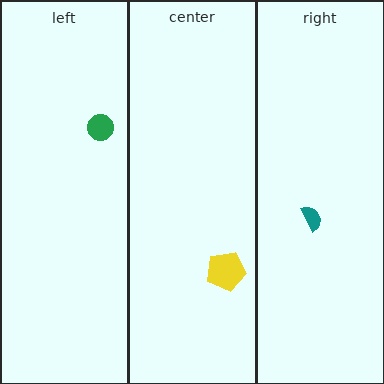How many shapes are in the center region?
1.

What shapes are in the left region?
The green circle.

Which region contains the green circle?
The left region.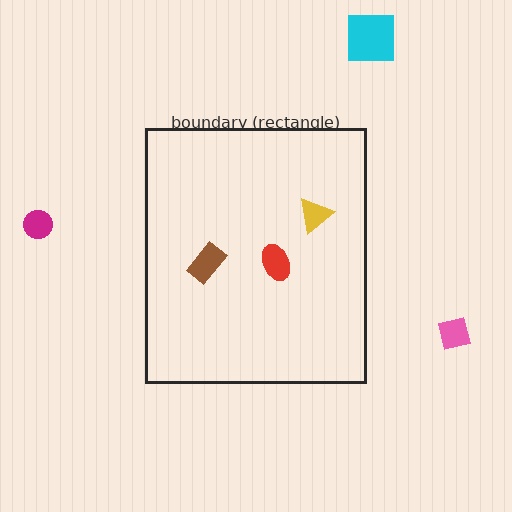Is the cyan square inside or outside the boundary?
Outside.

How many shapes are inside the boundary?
3 inside, 3 outside.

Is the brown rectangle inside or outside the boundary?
Inside.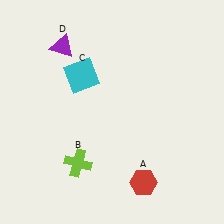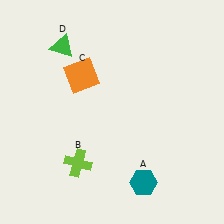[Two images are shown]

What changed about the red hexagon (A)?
In Image 1, A is red. In Image 2, it changed to teal.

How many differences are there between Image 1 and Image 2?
There are 3 differences between the two images.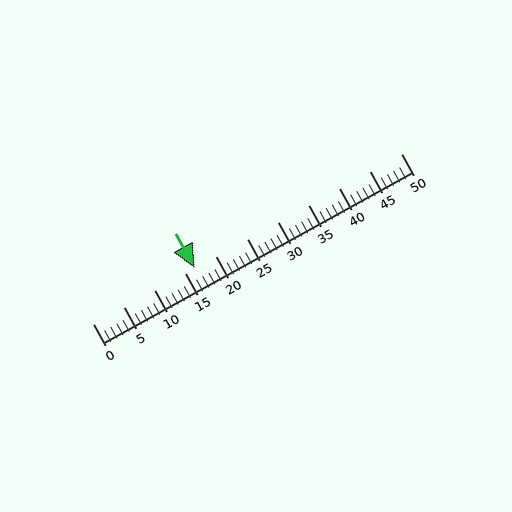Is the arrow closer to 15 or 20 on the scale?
The arrow is closer to 15.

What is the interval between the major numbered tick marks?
The major tick marks are spaced 5 units apart.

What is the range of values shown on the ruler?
The ruler shows values from 0 to 50.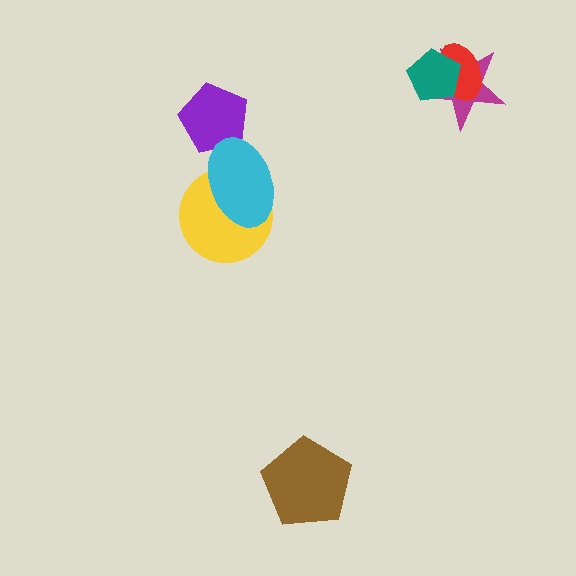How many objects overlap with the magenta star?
2 objects overlap with the magenta star.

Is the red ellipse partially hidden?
Yes, it is partially covered by another shape.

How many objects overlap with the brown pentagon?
0 objects overlap with the brown pentagon.